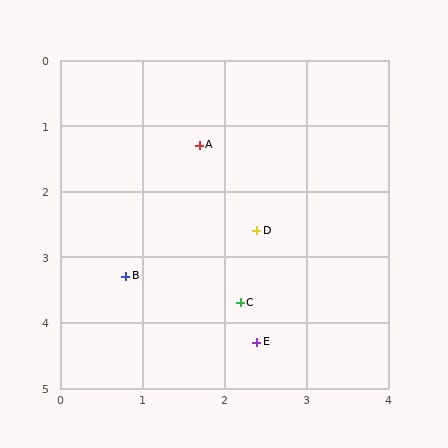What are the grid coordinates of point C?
Point C is at approximately (2.2, 3.7).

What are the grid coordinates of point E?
Point E is at approximately (2.4, 4.3).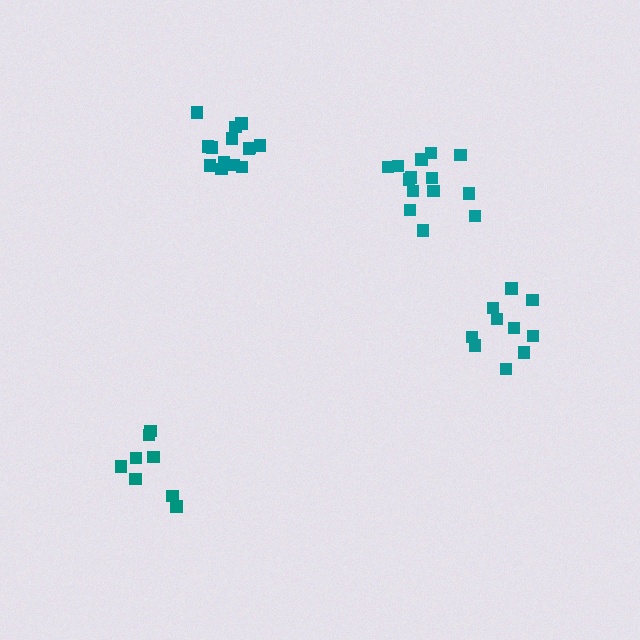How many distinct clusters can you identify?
There are 4 distinct clusters.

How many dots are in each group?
Group 1: 14 dots, Group 2: 8 dots, Group 3: 10 dots, Group 4: 14 dots (46 total).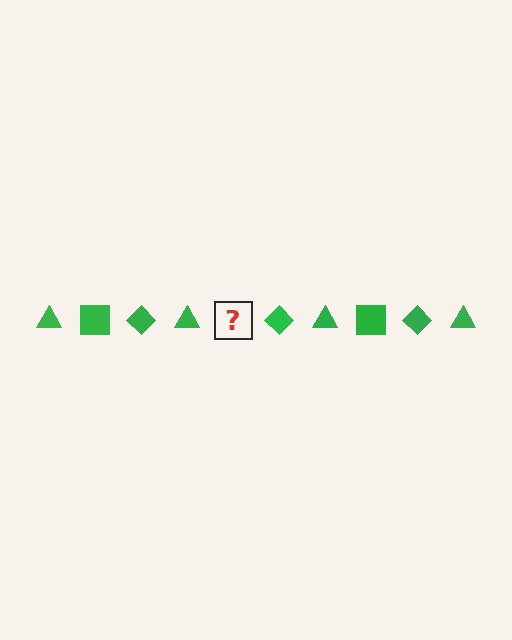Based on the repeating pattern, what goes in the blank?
The blank should be a green square.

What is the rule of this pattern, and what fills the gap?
The rule is that the pattern cycles through triangle, square, diamond shapes in green. The gap should be filled with a green square.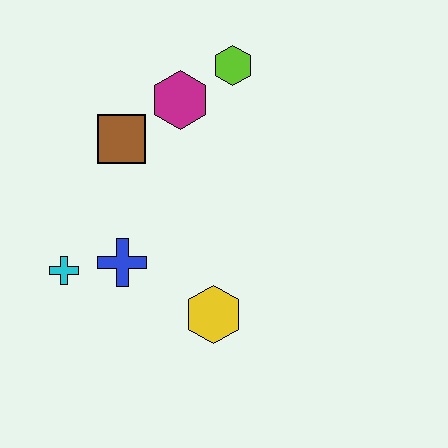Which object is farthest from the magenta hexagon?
The yellow hexagon is farthest from the magenta hexagon.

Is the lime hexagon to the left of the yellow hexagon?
No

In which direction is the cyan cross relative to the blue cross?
The cyan cross is to the left of the blue cross.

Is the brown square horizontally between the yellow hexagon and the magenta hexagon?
No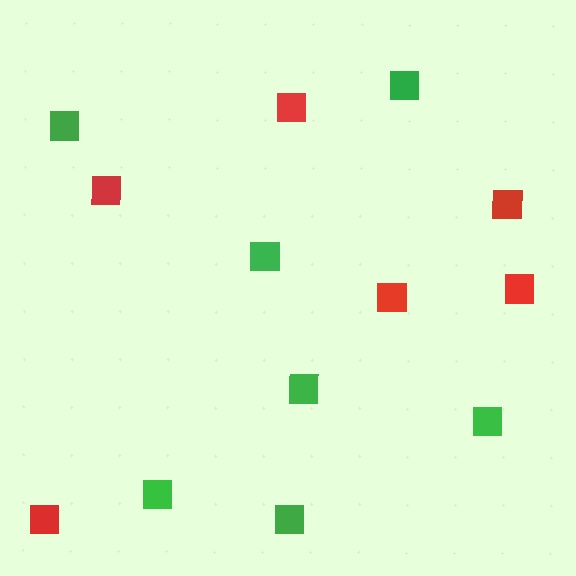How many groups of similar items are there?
There are 2 groups: one group of red squares (6) and one group of green squares (7).